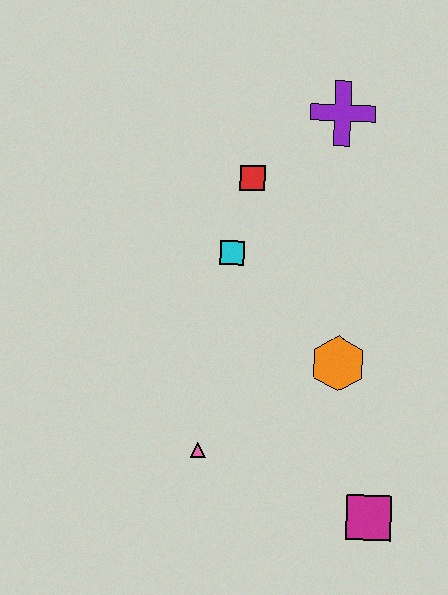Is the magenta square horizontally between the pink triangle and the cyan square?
No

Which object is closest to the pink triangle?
The orange hexagon is closest to the pink triangle.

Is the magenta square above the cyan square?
No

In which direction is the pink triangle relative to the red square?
The pink triangle is below the red square.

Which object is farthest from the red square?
The magenta square is farthest from the red square.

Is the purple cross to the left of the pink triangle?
No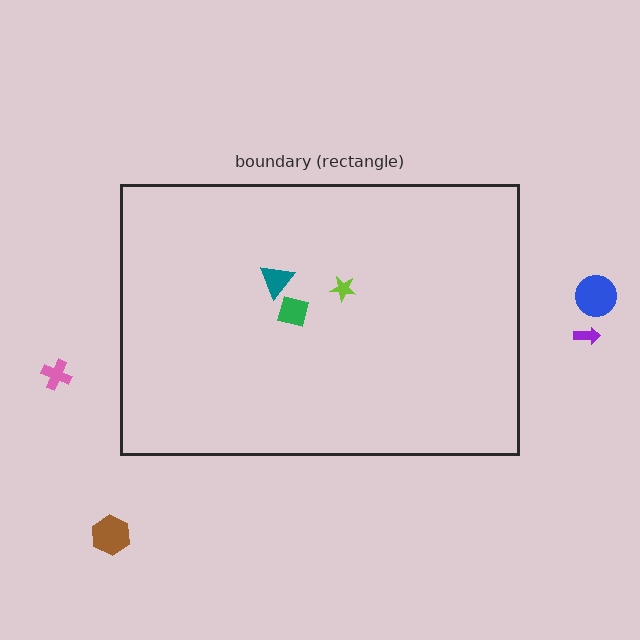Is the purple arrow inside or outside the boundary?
Outside.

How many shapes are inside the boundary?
3 inside, 4 outside.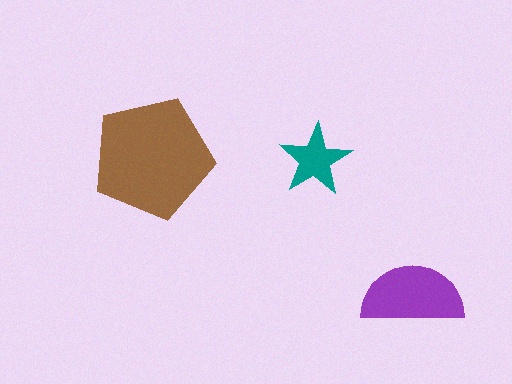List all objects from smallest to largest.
The teal star, the purple semicircle, the brown pentagon.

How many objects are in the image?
There are 3 objects in the image.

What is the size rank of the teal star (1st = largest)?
3rd.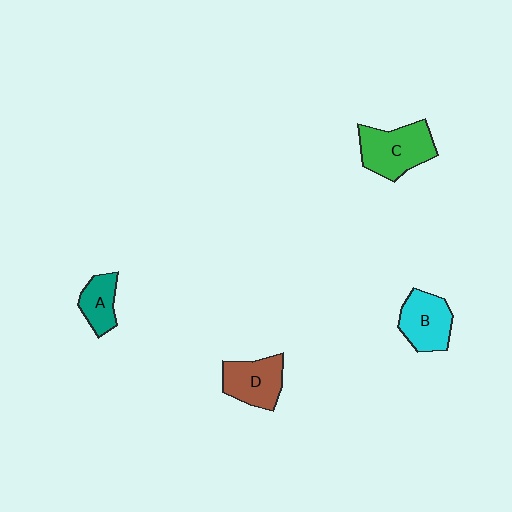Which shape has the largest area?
Shape C (green).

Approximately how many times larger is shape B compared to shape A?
Approximately 1.5 times.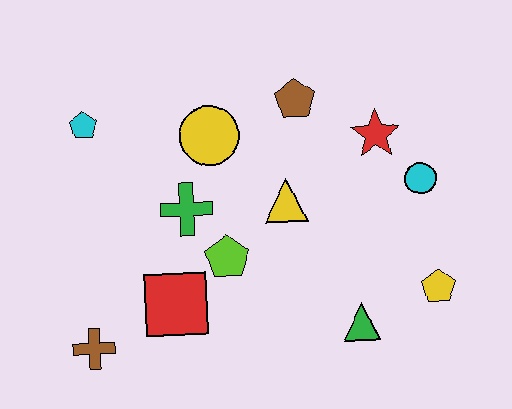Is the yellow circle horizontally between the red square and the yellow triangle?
Yes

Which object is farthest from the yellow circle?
The yellow pentagon is farthest from the yellow circle.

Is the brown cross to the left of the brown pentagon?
Yes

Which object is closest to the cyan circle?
The red star is closest to the cyan circle.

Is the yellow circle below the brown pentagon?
Yes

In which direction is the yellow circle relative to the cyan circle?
The yellow circle is to the left of the cyan circle.